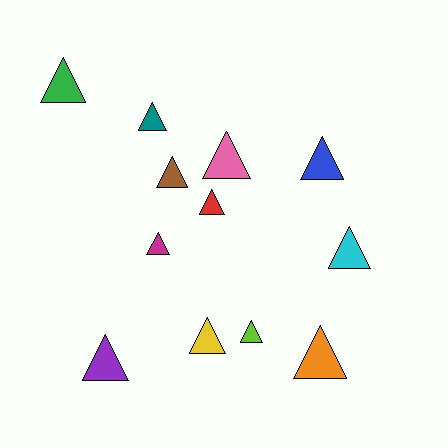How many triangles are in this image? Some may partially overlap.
There are 12 triangles.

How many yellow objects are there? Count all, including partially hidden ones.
There is 1 yellow object.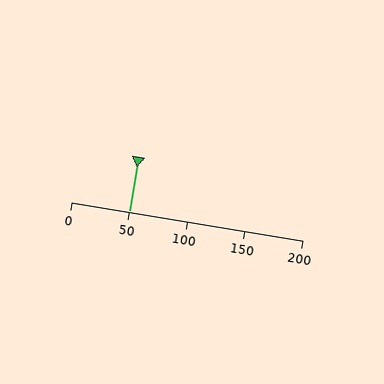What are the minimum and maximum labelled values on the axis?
The axis runs from 0 to 200.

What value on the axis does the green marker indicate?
The marker indicates approximately 50.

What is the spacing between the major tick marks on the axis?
The major ticks are spaced 50 apart.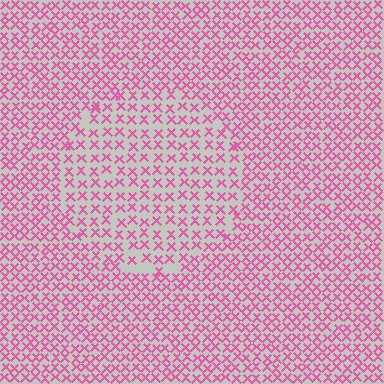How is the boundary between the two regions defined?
The boundary is defined by a change in element density (approximately 1.6x ratio). All elements are the same color, size, and shape.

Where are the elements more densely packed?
The elements are more densely packed outside the circle boundary.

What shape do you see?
I see a circle.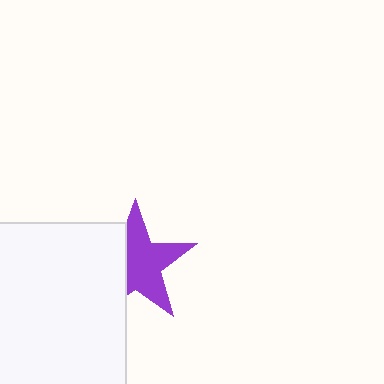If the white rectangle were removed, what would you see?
You would see the complete purple star.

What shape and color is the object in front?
The object in front is a white rectangle.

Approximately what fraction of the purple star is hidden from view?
Roughly 37% of the purple star is hidden behind the white rectangle.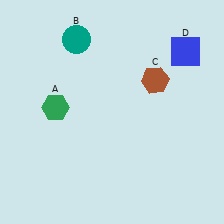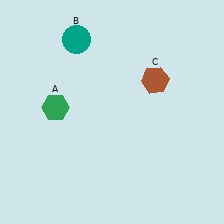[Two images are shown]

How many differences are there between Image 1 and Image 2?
There is 1 difference between the two images.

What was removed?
The blue square (D) was removed in Image 2.